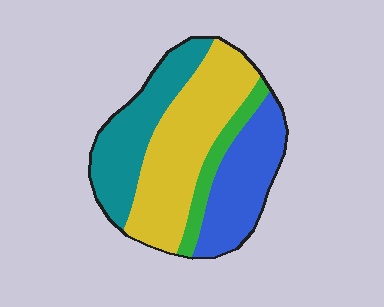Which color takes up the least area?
Green, at roughly 10%.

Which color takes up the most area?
Yellow, at roughly 40%.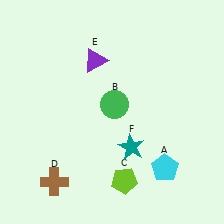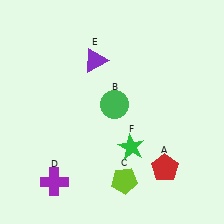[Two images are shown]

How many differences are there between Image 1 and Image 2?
There are 3 differences between the two images.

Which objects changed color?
A changed from cyan to red. D changed from brown to purple. F changed from teal to green.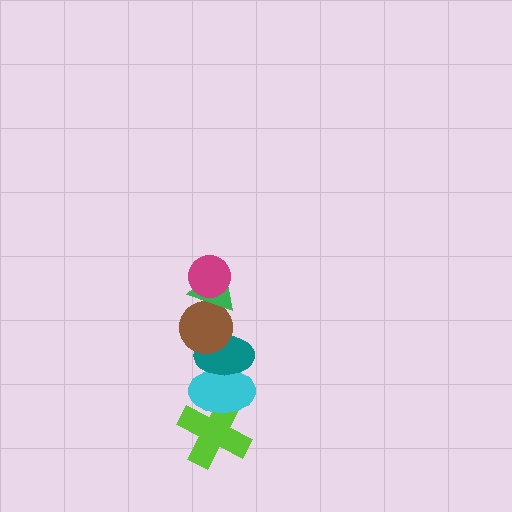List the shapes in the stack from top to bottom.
From top to bottom: the magenta circle, the green triangle, the brown circle, the teal ellipse, the cyan ellipse, the lime cross.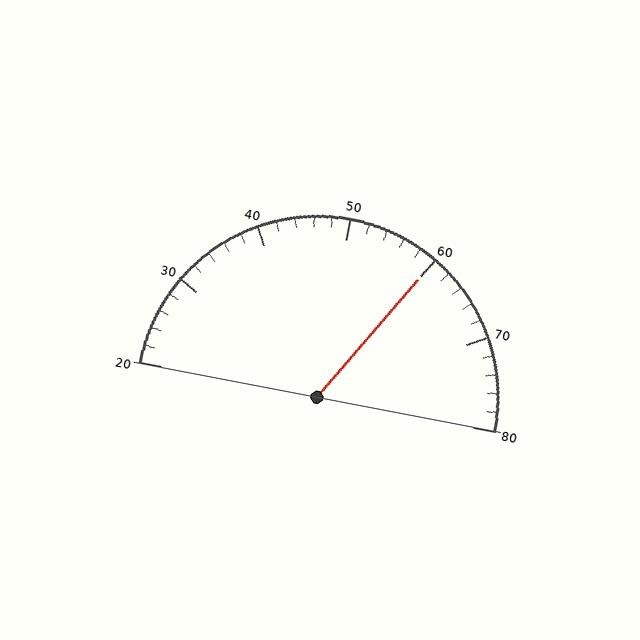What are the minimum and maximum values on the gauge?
The gauge ranges from 20 to 80.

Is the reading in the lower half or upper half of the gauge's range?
The reading is in the upper half of the range (20 to 80).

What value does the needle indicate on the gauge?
The needle indicates approximately 60.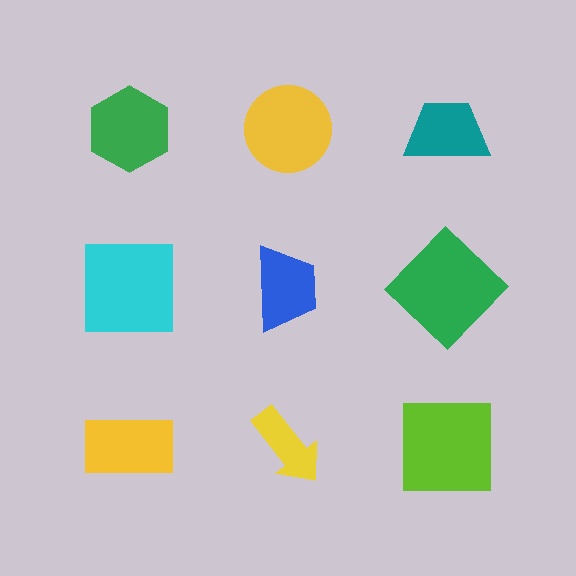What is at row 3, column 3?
A lime square.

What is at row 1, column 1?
A green hexagon.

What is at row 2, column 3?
A green diamond.